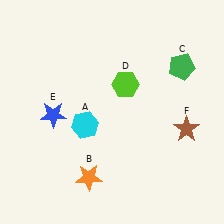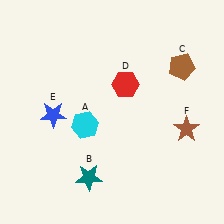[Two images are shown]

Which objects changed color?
B changed from orange to teal. C changed from green to brown. D changed from lime to red.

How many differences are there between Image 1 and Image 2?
There are 3 differences between the two images.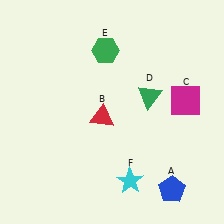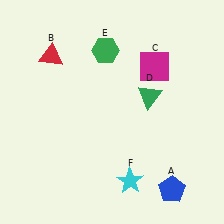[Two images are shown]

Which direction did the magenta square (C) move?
The magenta square (C) moved up.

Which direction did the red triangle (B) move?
The red triangle (B) moved up.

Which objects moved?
The objects that moved are: the red triangle (B), the magenta square (C).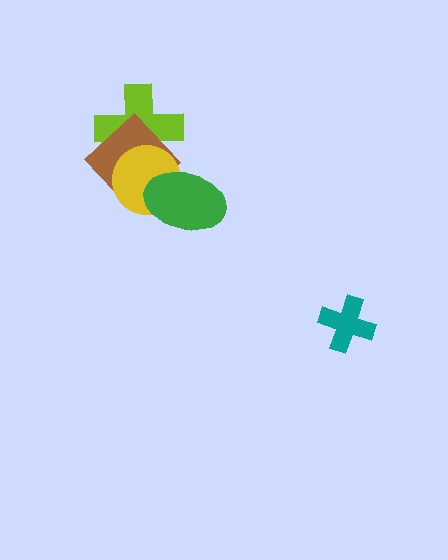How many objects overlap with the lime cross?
2 objects overlap with the lime cross.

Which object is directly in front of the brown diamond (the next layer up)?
The yellow circle is directly in front of the brown diamond.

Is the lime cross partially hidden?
Yes, it is partially covered by another shape.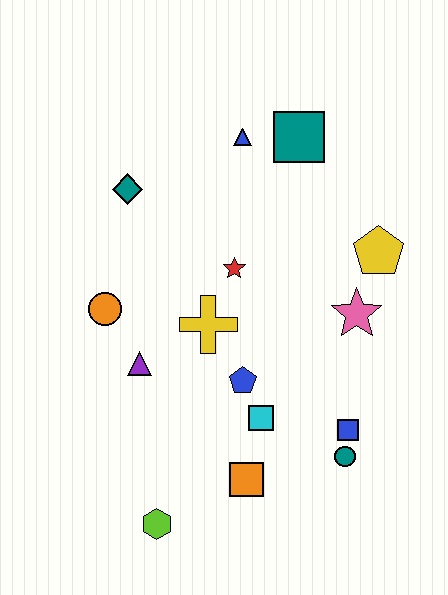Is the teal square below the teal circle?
No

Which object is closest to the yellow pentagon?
The pink star is closest to the yellow pentagon.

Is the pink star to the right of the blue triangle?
Yes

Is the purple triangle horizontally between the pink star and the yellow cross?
No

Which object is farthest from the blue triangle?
The lime hexagon is farthest from the blue triangle.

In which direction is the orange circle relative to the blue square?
The orange circle is to the left of the blue square.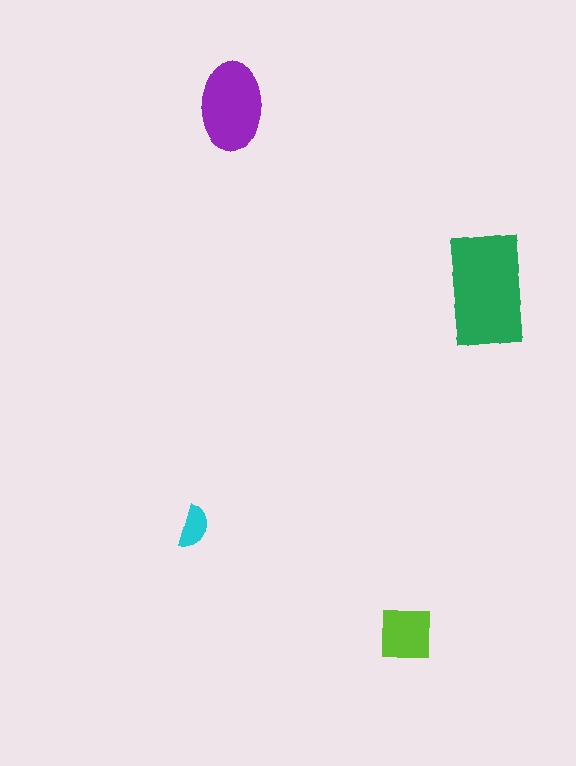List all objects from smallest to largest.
The cyan semicircle, the lime square, the purple ellipse, the green rectangle.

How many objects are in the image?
There are 4 objects in the image.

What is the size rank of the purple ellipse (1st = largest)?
2nd.